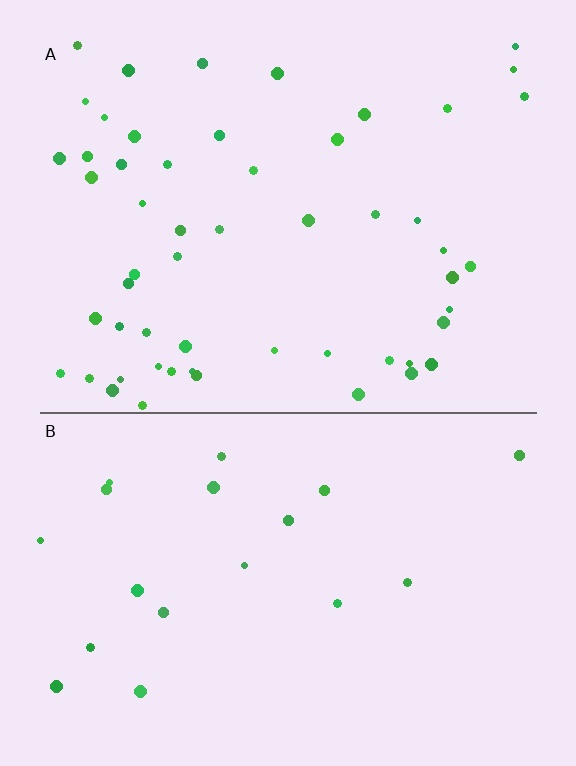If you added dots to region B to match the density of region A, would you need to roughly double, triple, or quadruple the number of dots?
Approximately triple.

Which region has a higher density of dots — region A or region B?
A (the top).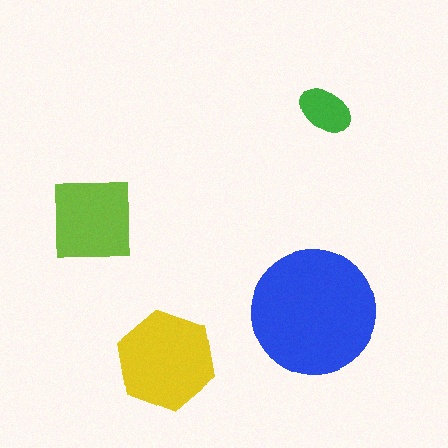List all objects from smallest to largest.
The green ellipse, the lime square, the yellow hexagon, the blue circle.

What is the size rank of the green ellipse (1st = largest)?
4th.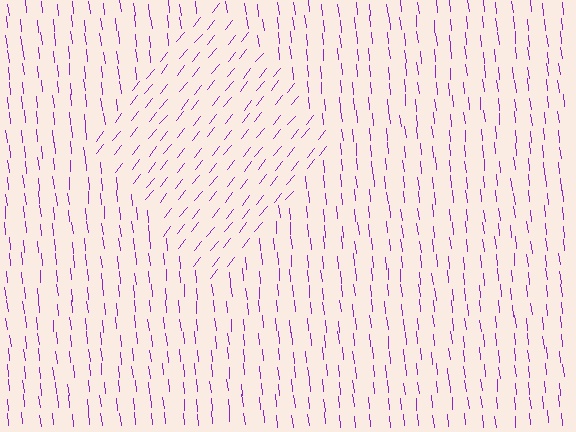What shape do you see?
I see a diamond.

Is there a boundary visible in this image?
Yes, there is a texture boundary formed by a change in line orientation.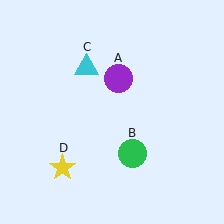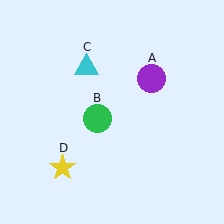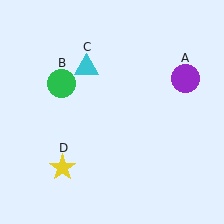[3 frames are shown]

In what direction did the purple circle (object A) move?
The purple circle (object A) moved right.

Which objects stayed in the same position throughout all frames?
Cyan triangle (object C) and yellow star (object D) remained stationary.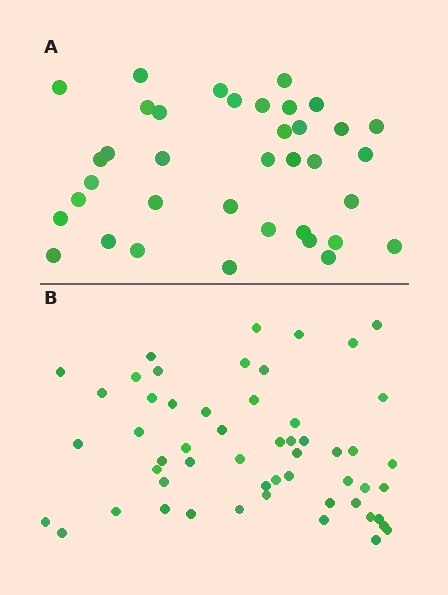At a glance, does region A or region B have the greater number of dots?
Region B (the bottom region) has more dots.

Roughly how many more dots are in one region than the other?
Region B has approximately 15 more dots than region A.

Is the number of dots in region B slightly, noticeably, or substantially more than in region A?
Region B has substantially more. The ratio is roughly 1.5 to 1.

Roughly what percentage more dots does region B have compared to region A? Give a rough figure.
About 45% more.